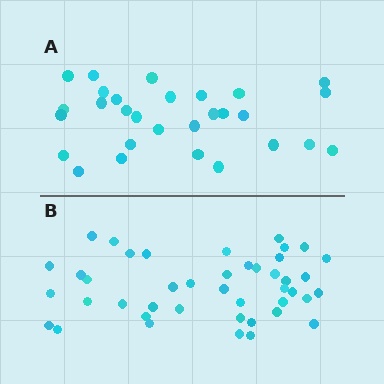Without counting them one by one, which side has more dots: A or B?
Region B (the bottom region) has more dots.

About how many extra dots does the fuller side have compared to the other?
Region B has approximately 15 more dots than region A.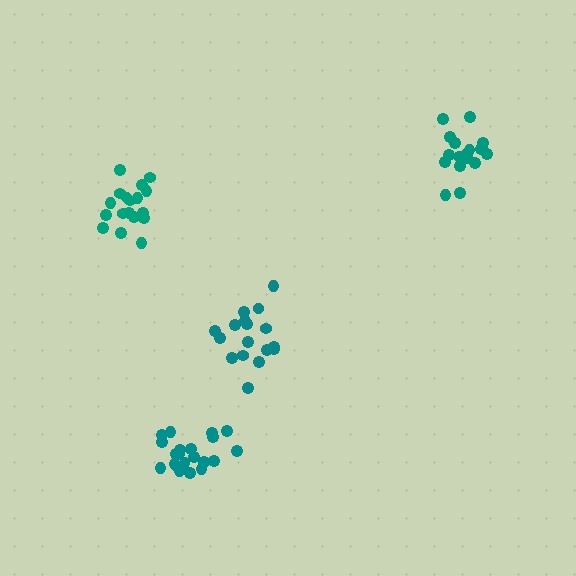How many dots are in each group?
Group 1: 21 dots, Group 2: 19 dots, Group 3: 18 dots, Group 4: 17 dots (75 total).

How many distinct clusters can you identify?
There are 4 distinct clusters.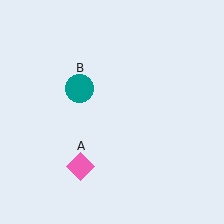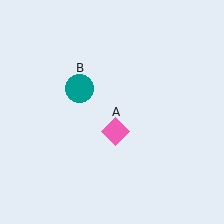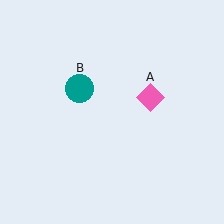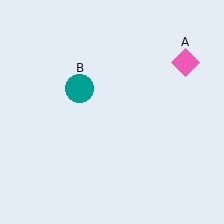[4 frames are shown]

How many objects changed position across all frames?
1 object changed position: pink diamond (object A).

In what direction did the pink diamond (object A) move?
The pink diamond (object A) moved up and to the right.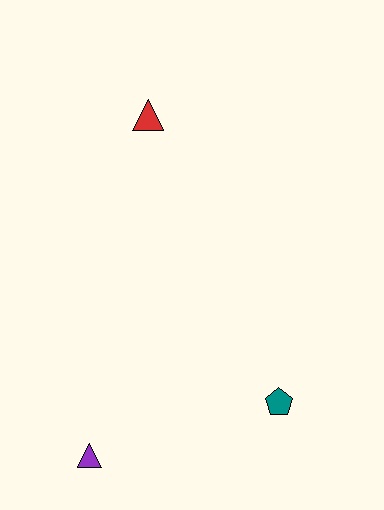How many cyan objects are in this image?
There are no cyan objects.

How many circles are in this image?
There are no circles.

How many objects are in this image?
There are 3 objects.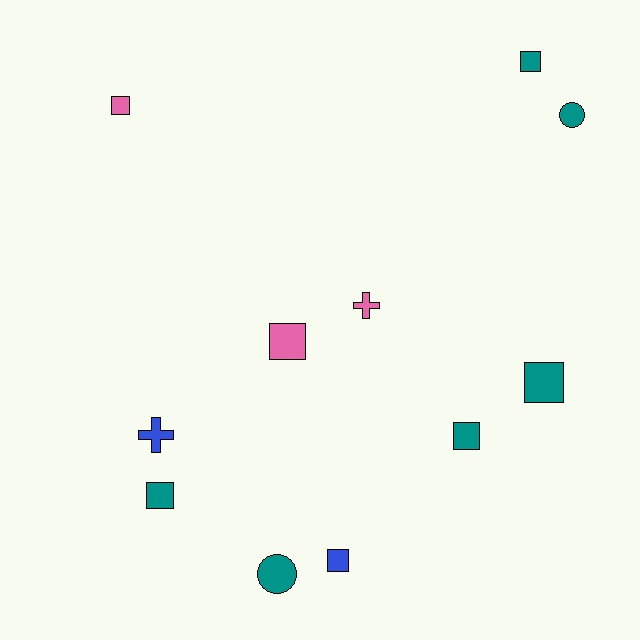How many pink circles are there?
There are no pink circles.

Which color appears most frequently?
Teal, with 6 objects.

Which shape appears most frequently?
Square, with 7 objects.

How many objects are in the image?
There are 11 objects.